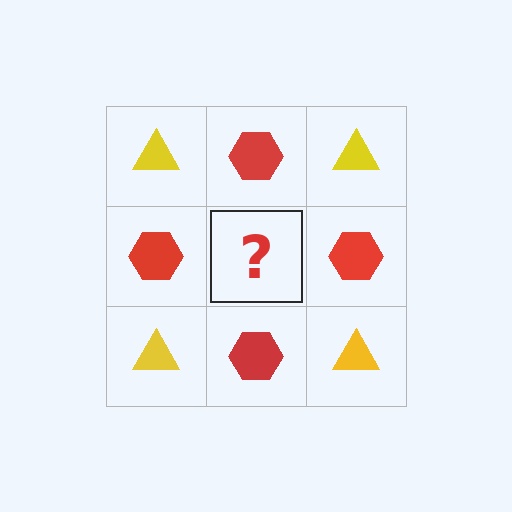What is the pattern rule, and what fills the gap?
The rule is that it alternates yellow triangle and red hexagon in a checkerboard pattern. The gap should be filled with a yellow triangle.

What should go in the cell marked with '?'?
The missing cell should contain a yellow triangle.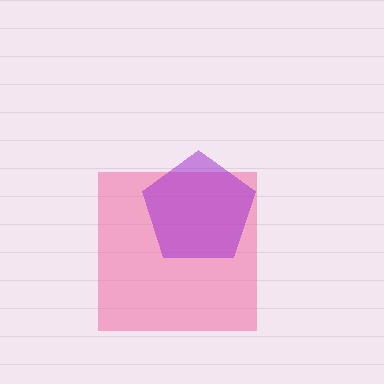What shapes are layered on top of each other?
The layered shapes are: a pink square, a purple pentagon.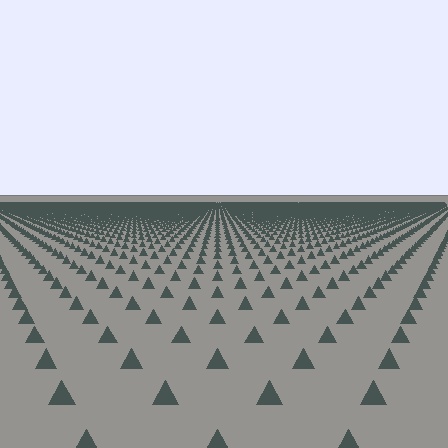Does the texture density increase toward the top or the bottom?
Density increases toward the top.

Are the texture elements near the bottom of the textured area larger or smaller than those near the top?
Larger. Near the bottom, elements are closer to the viewer and appear at a bigger on-screen size.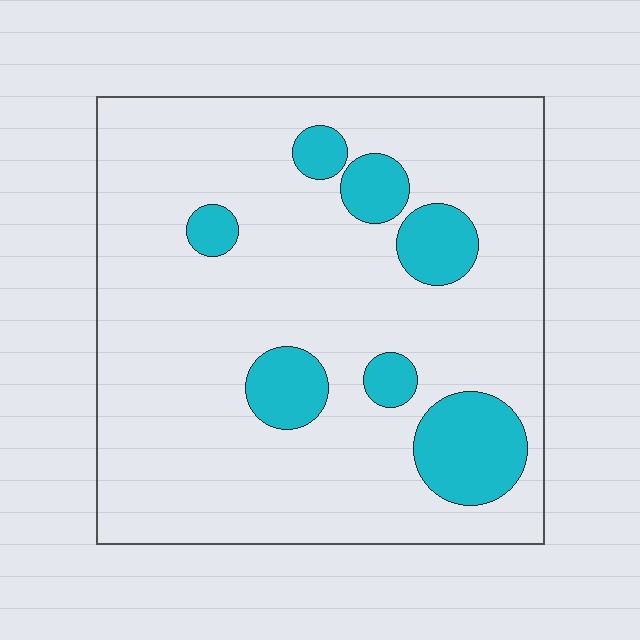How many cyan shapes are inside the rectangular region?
7.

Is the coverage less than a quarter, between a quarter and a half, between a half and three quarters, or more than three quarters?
Less than a quarter.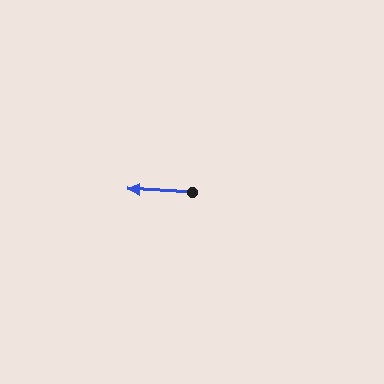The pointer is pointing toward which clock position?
Roughly 9 o'clock.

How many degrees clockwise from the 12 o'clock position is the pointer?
Approximately 273 degrees.